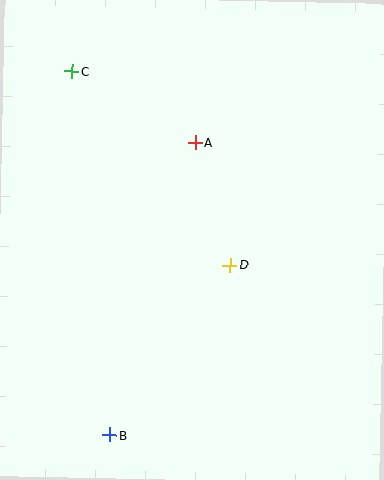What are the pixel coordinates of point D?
Point D is at (230, 265).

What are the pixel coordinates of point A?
Point A is at (195, 143).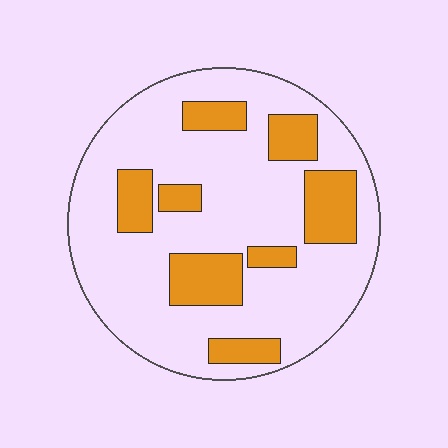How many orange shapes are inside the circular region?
8.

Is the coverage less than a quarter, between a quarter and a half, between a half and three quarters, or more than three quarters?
Less than a quarter.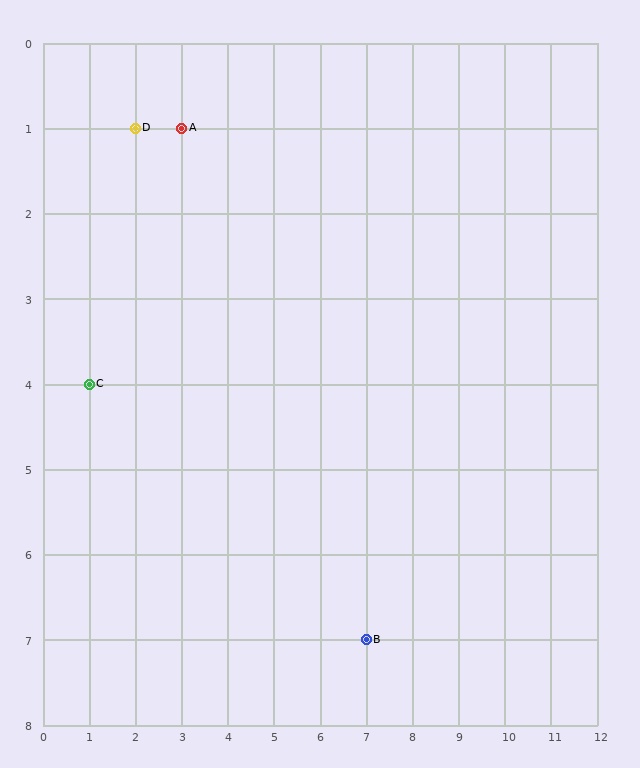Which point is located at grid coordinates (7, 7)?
Point B is at (7, 7).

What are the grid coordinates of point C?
Point C is at grid coordinates (1, 4).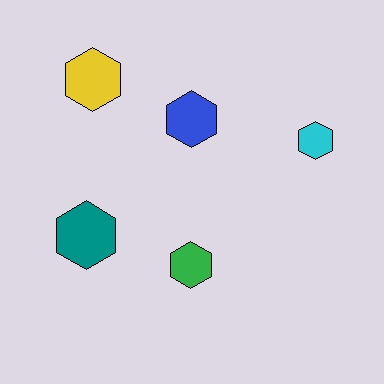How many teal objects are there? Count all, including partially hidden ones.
There is 1 teal object.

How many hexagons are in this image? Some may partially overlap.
There are 5 hexagons.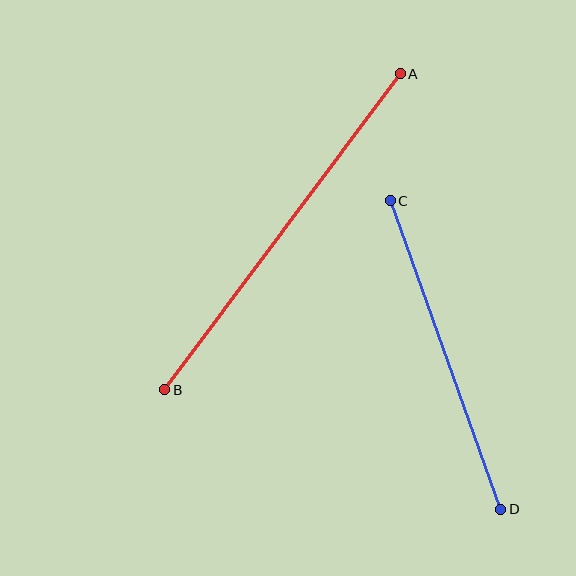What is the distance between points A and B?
The distance is approximately 394 pixels.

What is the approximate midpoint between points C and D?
The midpoint is at approximately (445, 355) pixels.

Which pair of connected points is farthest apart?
Points A and B are farthest apart.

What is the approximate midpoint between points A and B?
The midpoint is at approximately (283, 232) pixels.